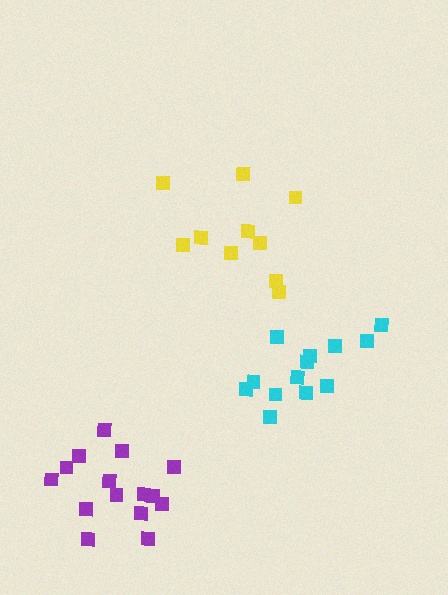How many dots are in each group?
Group 1: 15 dots, Group 2: 10 dots, Group 3: 13 dots (38 total).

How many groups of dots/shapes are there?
There are 3 groups.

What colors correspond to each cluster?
The clusters are colored: purple, yellow, cyan.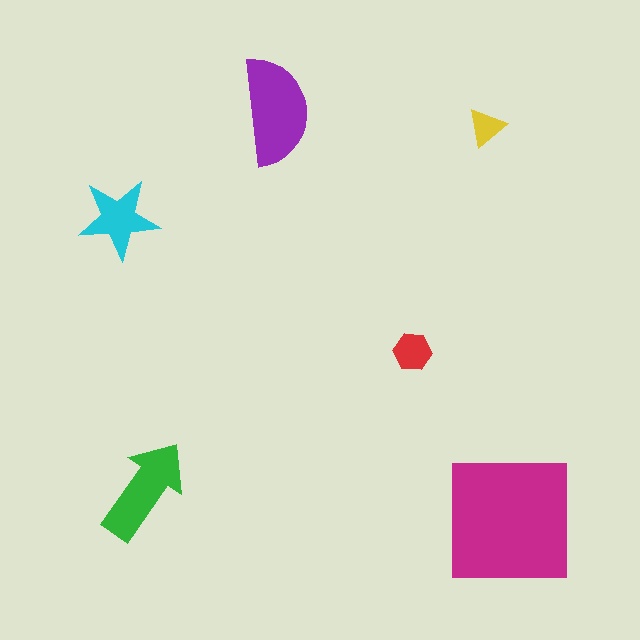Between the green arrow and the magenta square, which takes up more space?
The magenta square.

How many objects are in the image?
There are 6 objects in the image.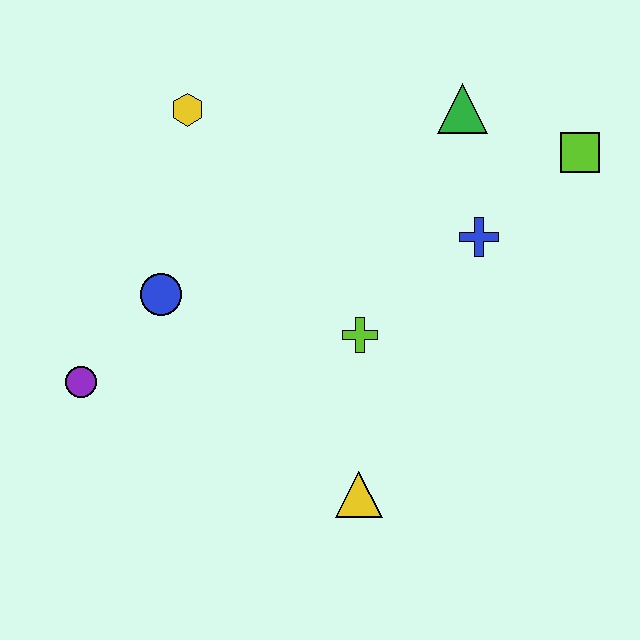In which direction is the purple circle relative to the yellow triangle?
The purple circle is to the left of the yellow triangle.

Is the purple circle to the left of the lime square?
Yes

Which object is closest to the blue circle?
The purple circle is closest to the blue circle.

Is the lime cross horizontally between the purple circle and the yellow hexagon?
No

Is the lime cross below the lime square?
Yes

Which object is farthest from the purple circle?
The lime square is farthest from the purple circle.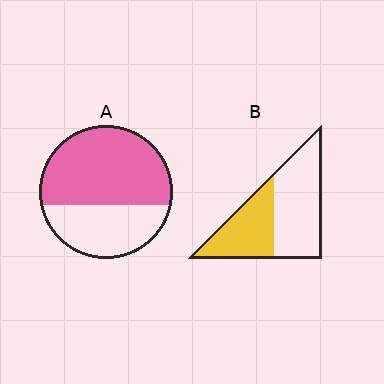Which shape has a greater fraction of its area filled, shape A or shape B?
Shape A.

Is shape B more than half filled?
No.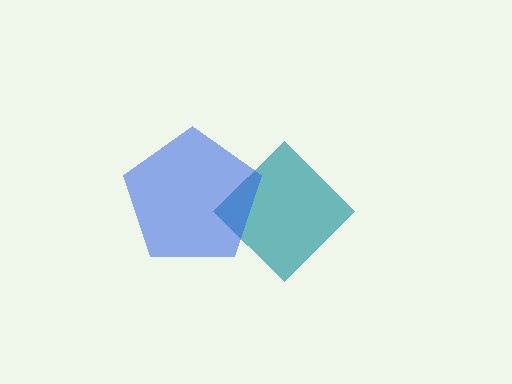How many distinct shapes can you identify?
There are 2 distinct shapes: a teal diamond, a blue pentagon.